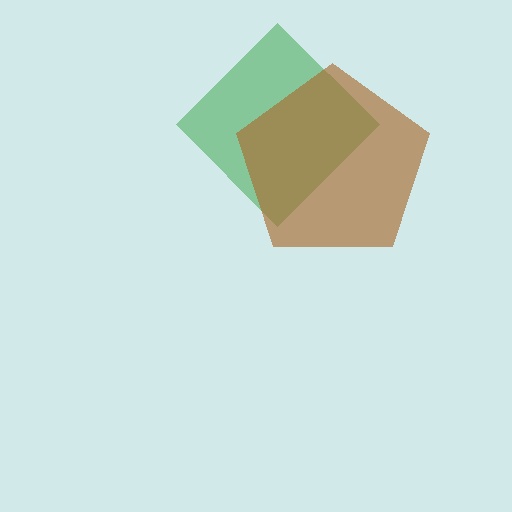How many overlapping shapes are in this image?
There are 2 overlapping shapes in the image.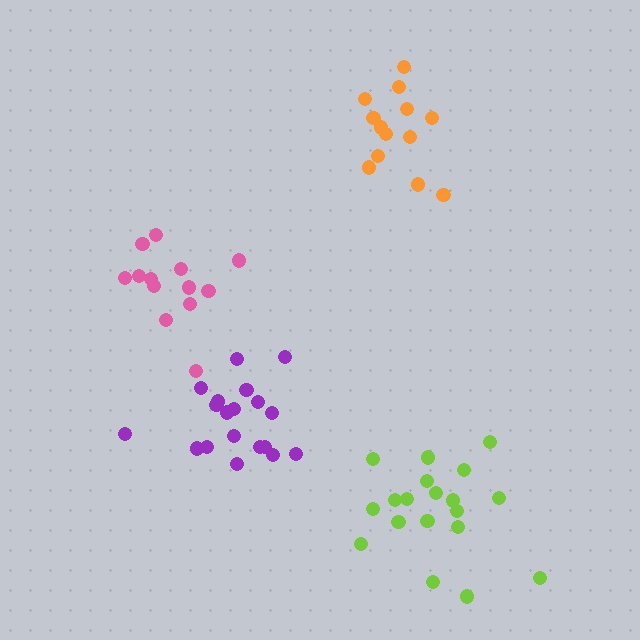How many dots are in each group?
Group 1: 19 dots, Group 2: 13 dots, Group 3: 19 dots, Group 4: 13 dots (64 total).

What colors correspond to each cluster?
The clusters are colored: lime, pink, purple, orange.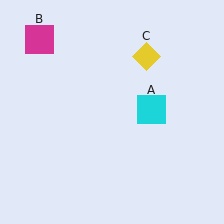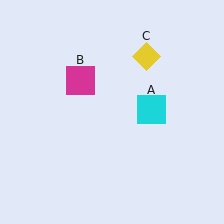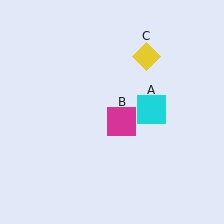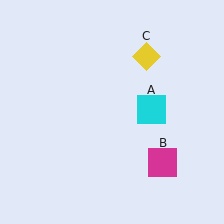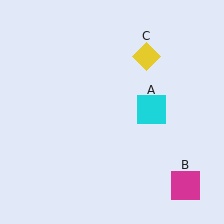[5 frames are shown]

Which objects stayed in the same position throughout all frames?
Cyan square (object A) and yellow diamond (object C) remained stationary.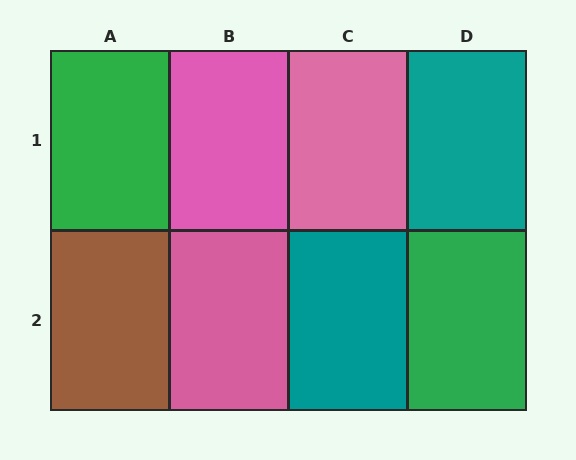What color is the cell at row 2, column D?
Green.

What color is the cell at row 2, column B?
Pink.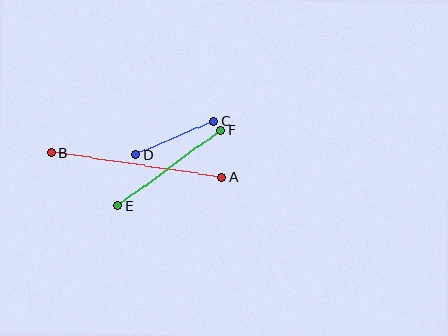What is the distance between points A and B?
The distance is approximately 172 pixels.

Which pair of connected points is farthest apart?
Points A and B are farthest apart.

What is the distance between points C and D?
The distance is approximately 84 pixels.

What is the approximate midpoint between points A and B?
The midpoint is at approximately (137, 165) pixels.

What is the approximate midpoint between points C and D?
The midpoint is at approximately (175, 138) pixels.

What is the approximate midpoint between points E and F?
The midpoint is at approximately (169, 168) pixels.